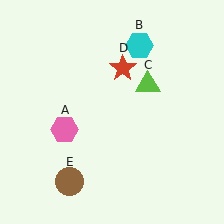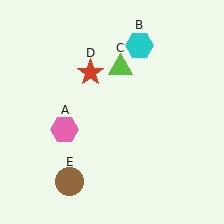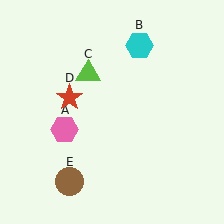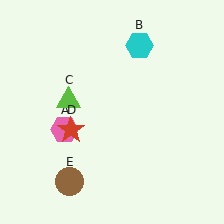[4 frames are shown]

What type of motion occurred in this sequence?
The lime triangle (object C), red star (object D) rotated counterclockwise around the center of the scene.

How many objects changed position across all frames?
2 objects changed position: lime triangle (object C), red star (object D).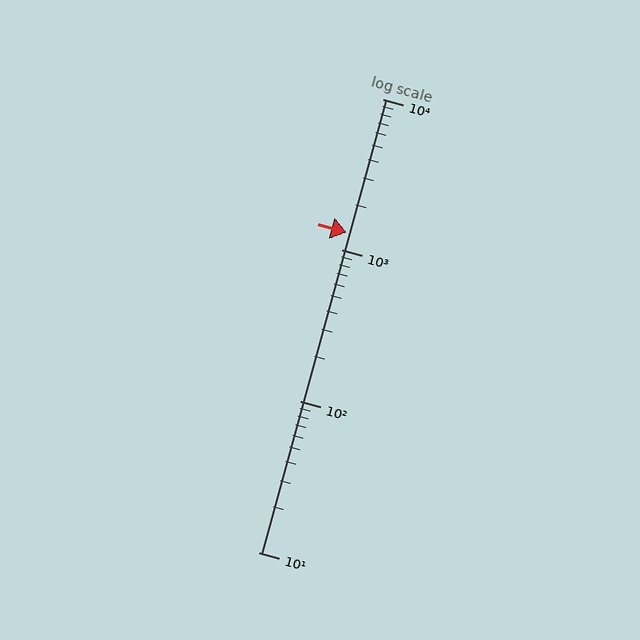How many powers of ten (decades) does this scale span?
The scale spans 3 decades, from 10 to 10000.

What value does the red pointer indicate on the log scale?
The pointer indicates approximately 1300.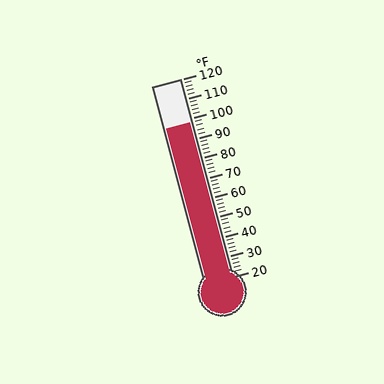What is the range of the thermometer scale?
The thermometer scale ranges from 20°F to 120°F.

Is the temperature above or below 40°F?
The temperature is above 40°F.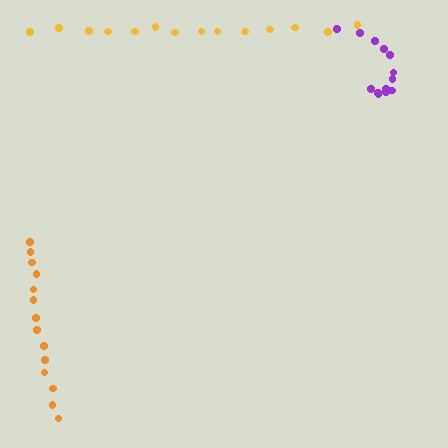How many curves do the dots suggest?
There are 3 distinct paths.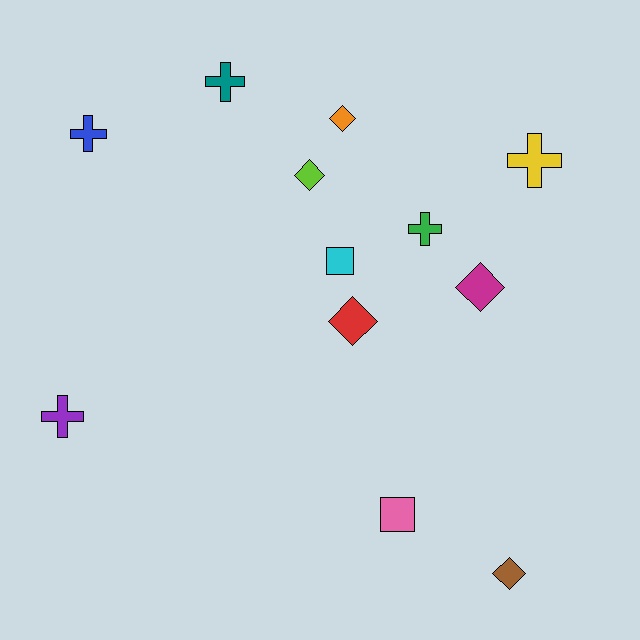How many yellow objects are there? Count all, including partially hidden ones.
There is 1 yellow object.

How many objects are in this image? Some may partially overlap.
There are 12 objects.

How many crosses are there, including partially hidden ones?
There are 5 crosses.